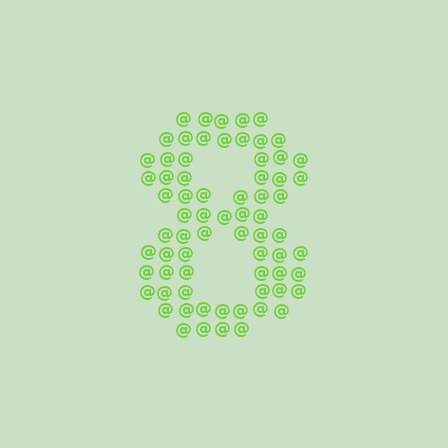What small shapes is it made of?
It is made of small at signs.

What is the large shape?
The large shape is the digit 8.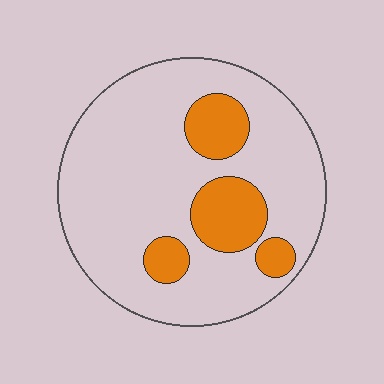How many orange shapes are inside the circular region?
4.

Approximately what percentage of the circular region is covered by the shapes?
Approximately 20%.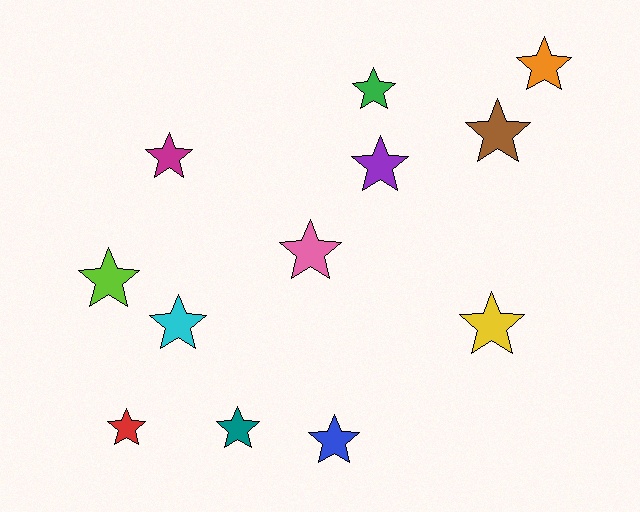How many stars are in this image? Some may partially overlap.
There are 12 stars.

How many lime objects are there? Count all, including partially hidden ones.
There is 1 lime object.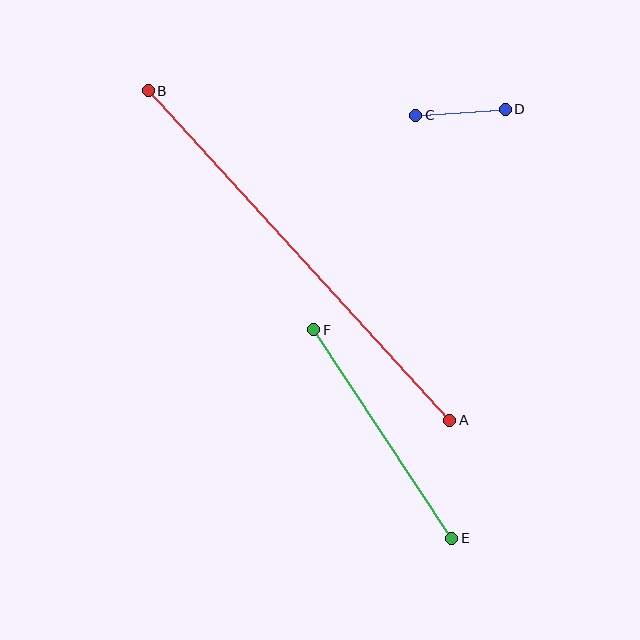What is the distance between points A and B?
The distance is approximately 446 pixels.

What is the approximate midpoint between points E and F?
The midpoint is at approximately (383, 434) pixels.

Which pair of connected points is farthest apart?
Points A and B are farthest apart.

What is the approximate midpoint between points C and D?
The midpoint is at approximately (460, 112) pixels.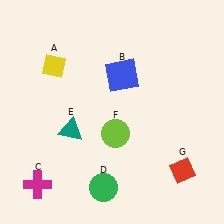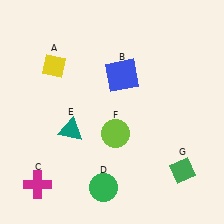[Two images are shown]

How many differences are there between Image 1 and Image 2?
There is 1 difference between the two images.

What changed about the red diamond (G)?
In Image 1, G is red. In Image 2, it changed to green.